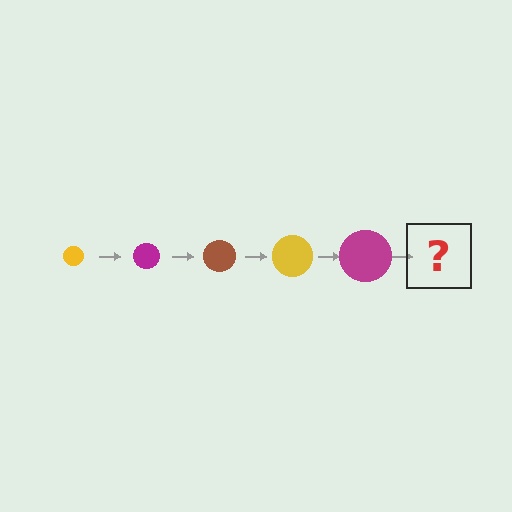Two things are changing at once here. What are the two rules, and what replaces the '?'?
The two rules are that the circle grows larger each step and the color cycles through yellow, magenta, and brown. The '?' should be a brown circle, larger than the previous one.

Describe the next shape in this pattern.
It should be a brown circle, larger than the previous one.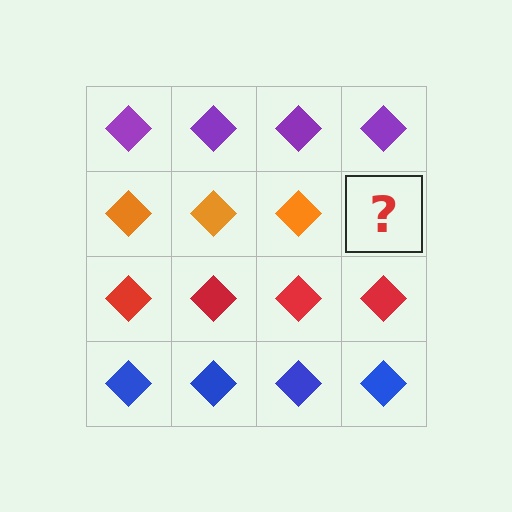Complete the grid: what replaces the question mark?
The question mark should be replaced with an orange diamond.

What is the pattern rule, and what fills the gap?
The rule is that each row has a consistent color. The gap should be filled with an orange diamond.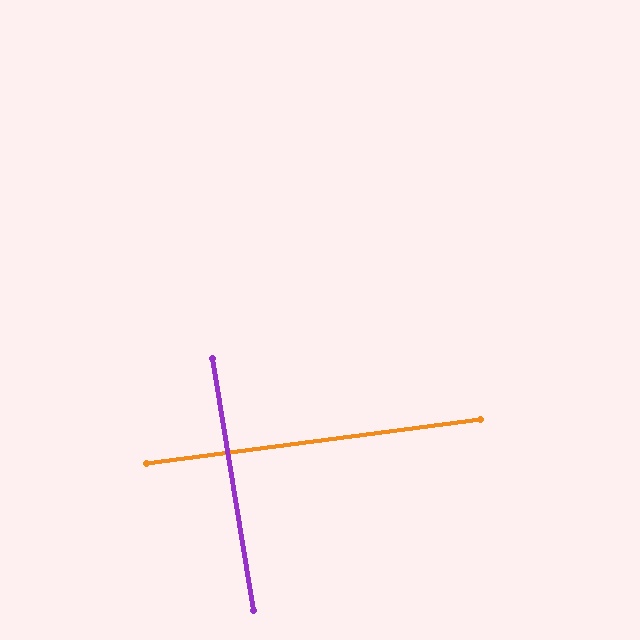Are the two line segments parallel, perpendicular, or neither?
Perpendicular — they meet at approximately 88°.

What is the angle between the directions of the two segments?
Approximately 88 degrees.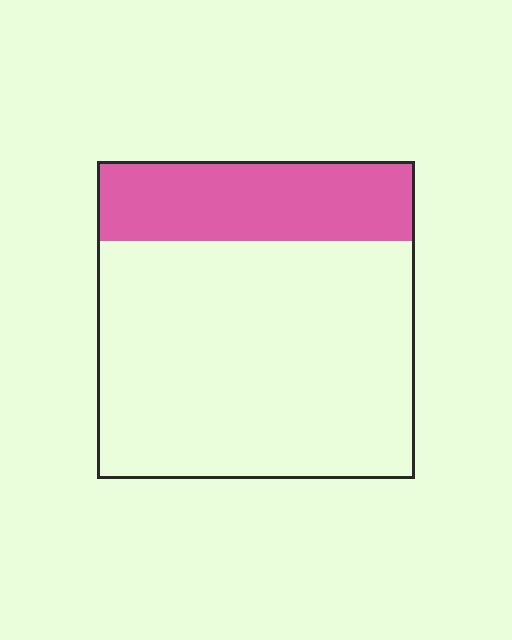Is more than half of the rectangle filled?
No.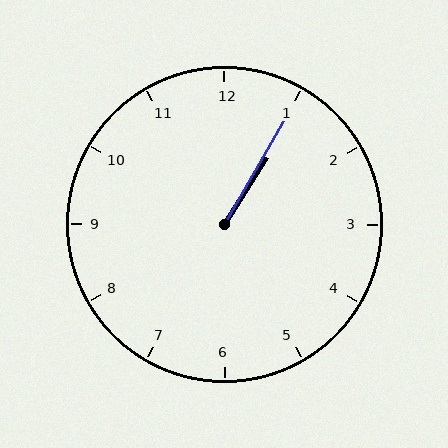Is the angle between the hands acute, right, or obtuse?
It is acute.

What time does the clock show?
1:05.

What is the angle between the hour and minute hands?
Approximately 2 degrees.